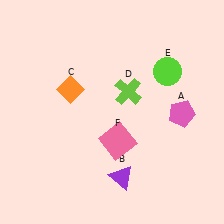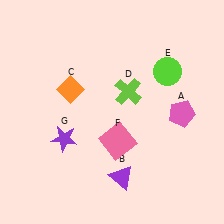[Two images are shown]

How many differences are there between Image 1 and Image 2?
There is 1 difference between the two images.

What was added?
A purple star (G) was added in Image 2.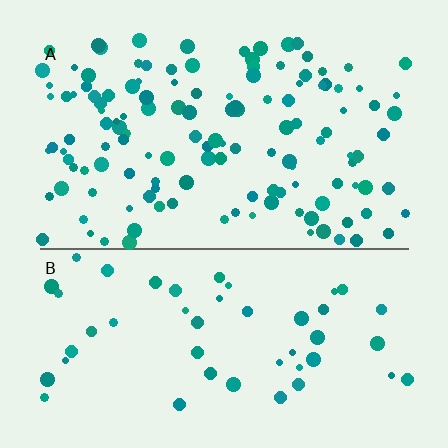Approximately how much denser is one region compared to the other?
Approximately 2.7× — region A over region B.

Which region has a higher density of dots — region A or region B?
A (the top).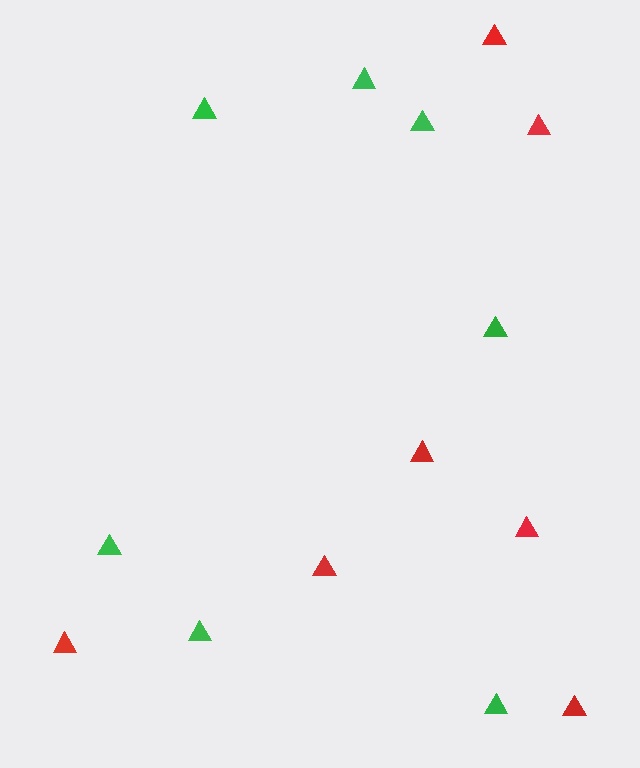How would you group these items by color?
There are 2 groups: one group of red triangles (7) and one group of green triangles (7).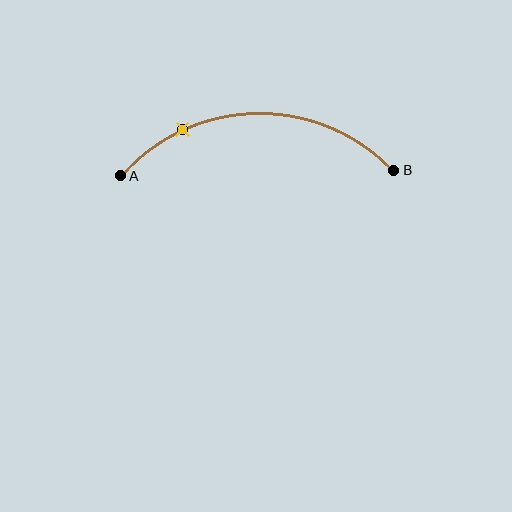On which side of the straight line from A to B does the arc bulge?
The arc bulges above the straight line connecting A and B.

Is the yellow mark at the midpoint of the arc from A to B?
No. The yellow mark lies on the arc but is closer to endpoint A. The arc midpoint would be at the point on the curve equidistant along the arc from both A and B.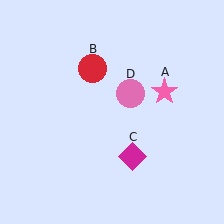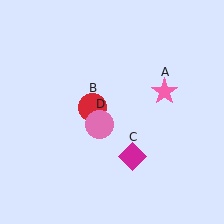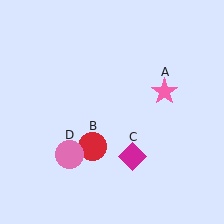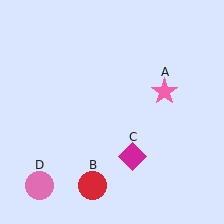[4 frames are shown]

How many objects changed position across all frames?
2 objects changed position: red circle (object B), pink circle (object D).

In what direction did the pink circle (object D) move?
The pink circle (object D) moved down and to the left.